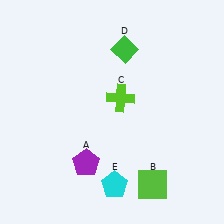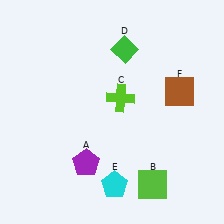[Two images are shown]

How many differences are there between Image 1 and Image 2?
There is 1 difference between the two images.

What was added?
A brown square (F) was added in Image 2.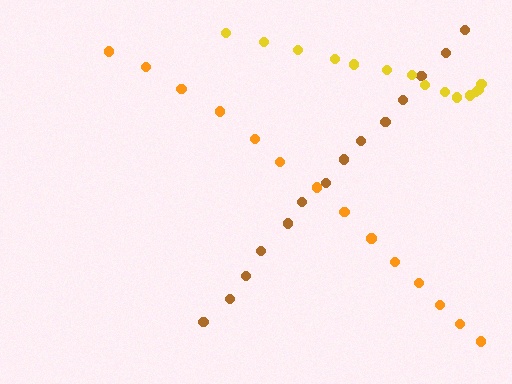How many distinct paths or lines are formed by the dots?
There are 3 distinct paths.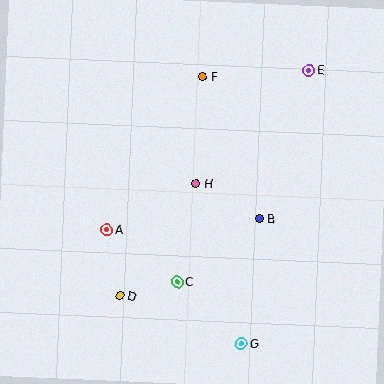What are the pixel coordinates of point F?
Point F is at (203, 76).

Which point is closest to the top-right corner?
Point E is closest to the top-right corner.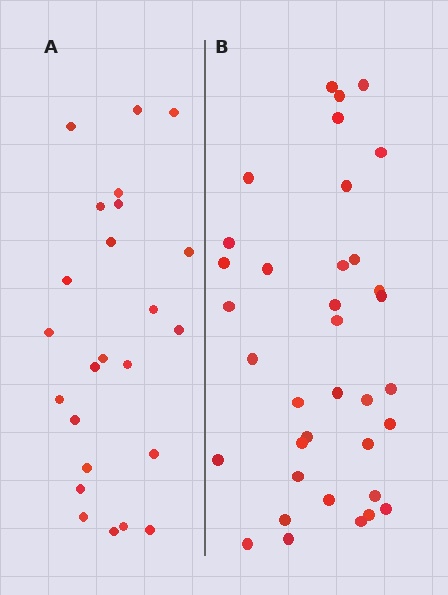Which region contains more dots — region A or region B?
Region B (the right region) has more dots.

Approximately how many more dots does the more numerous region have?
Region B has roughly 12 or so more dots than region A.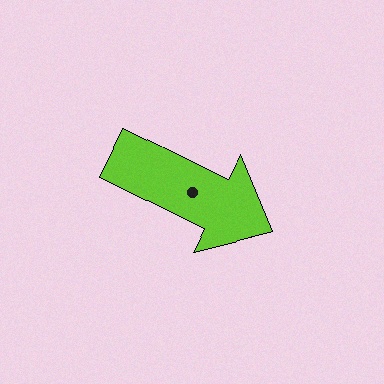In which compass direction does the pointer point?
Southeast.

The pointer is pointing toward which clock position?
Roughly 4 o'clock.